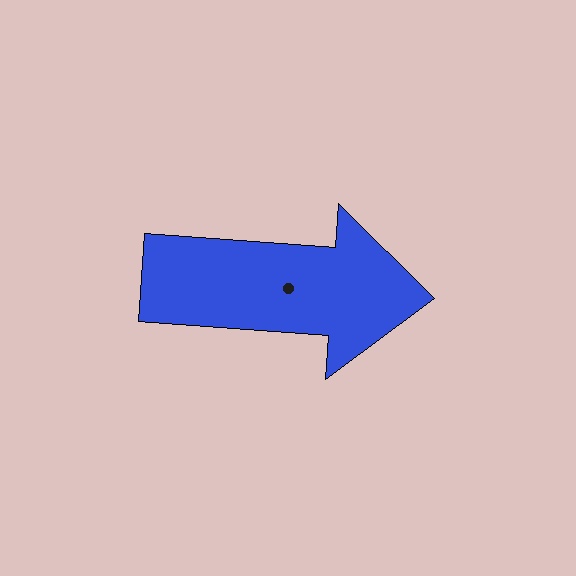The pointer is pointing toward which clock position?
Roughly 3 o'clock.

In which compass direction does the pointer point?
East.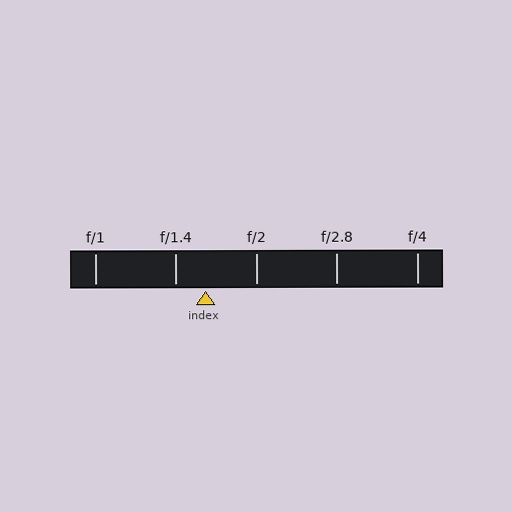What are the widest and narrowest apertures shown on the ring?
The widest aperture shown is f/1 and the narrowest is f/4.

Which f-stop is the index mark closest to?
The index mark is closest to f/1.4.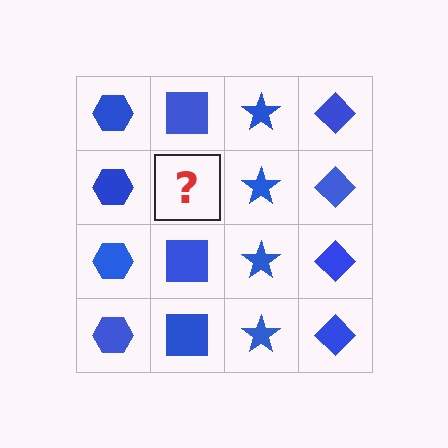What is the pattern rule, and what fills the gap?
The rule is that each column has a consistent shape. The gap should be filled with a blue square.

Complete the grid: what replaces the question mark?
The question mark should be replaced with a blue square.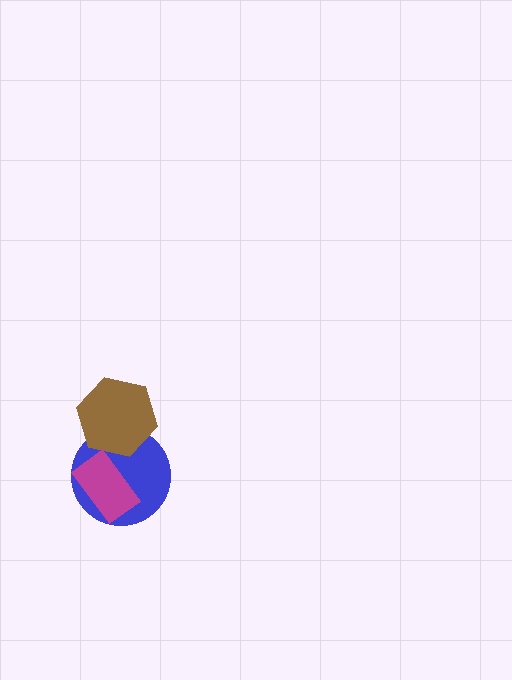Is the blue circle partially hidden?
Yes, it is partially covered by another shape.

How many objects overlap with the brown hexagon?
1 object overlaps with the brown hexagon.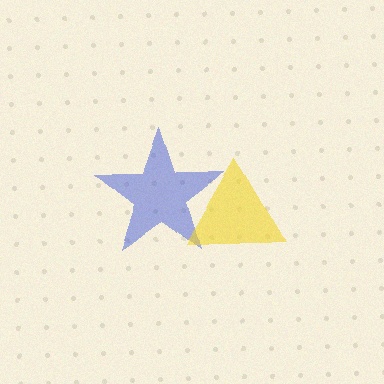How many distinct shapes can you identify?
There are 2 distinct shapes: a blue star, a yellow triangle.